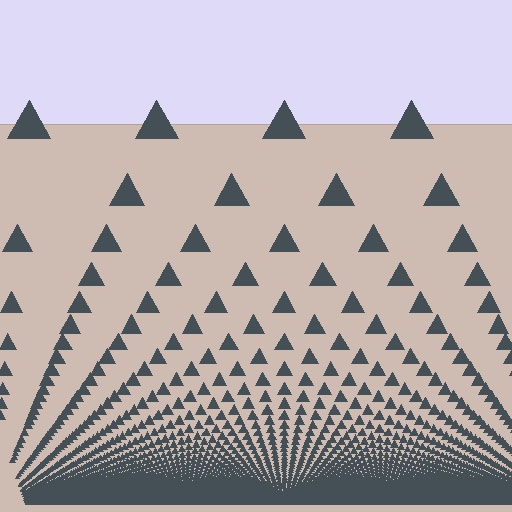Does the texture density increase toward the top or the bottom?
Density increases toward the bottom.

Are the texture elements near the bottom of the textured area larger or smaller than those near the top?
Smaller. The gradient is inverted — elements near the bottom are smaller and denser.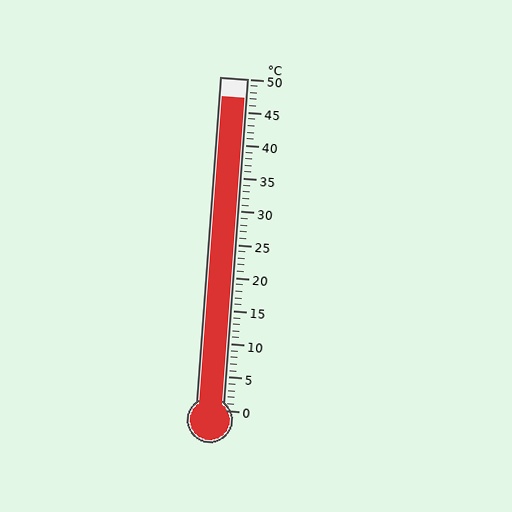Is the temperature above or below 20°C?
The temperature is above 20°C.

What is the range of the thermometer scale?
The thermometer scale ranges from 0°C to 50°C.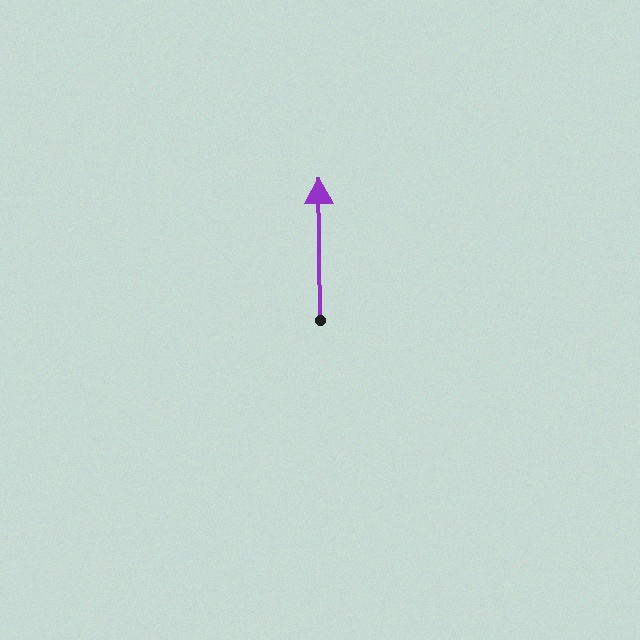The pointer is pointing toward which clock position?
Roughly 12 o'clock.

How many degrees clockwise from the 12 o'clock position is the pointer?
Approximately 359 degrees.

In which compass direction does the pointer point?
North.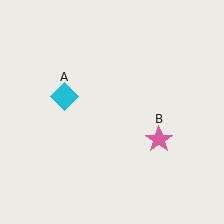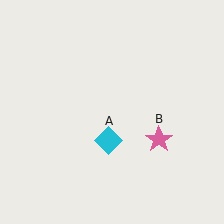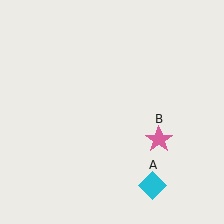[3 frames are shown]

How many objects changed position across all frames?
1 object changed position: cyan diamond (object A).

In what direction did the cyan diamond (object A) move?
The cyan diamond (object A) moved down and to the right.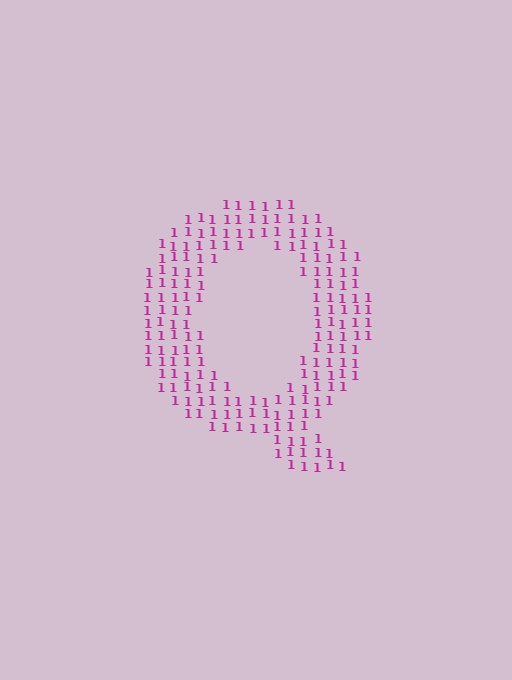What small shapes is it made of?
It is made of small digit 1's.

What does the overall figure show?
The overall figure shows the letter Q.